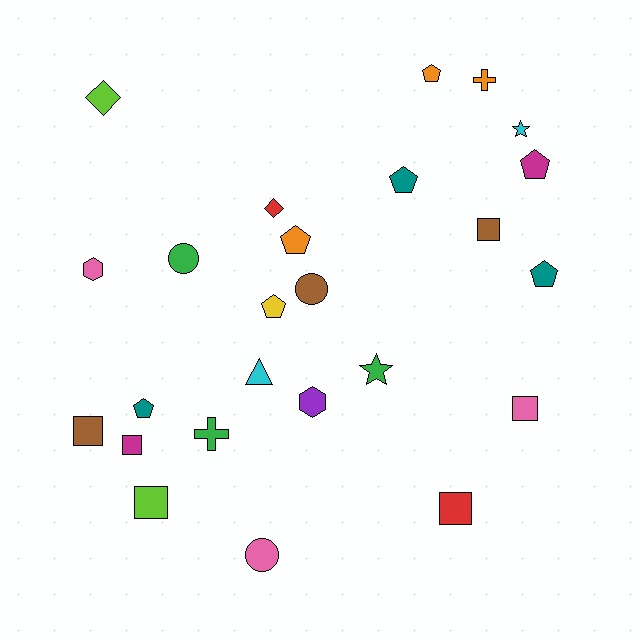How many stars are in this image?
There are 2 stars.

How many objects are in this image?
There are 25 objects.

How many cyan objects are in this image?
There are 2 cyan objects.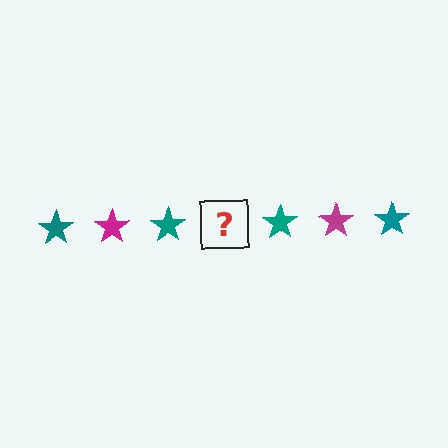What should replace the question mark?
The question mark should be replaced with a magenta star.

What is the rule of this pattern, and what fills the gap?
The rule is that the pattern cycles through teal, magenta stars. The gap should be filled with a magenta star.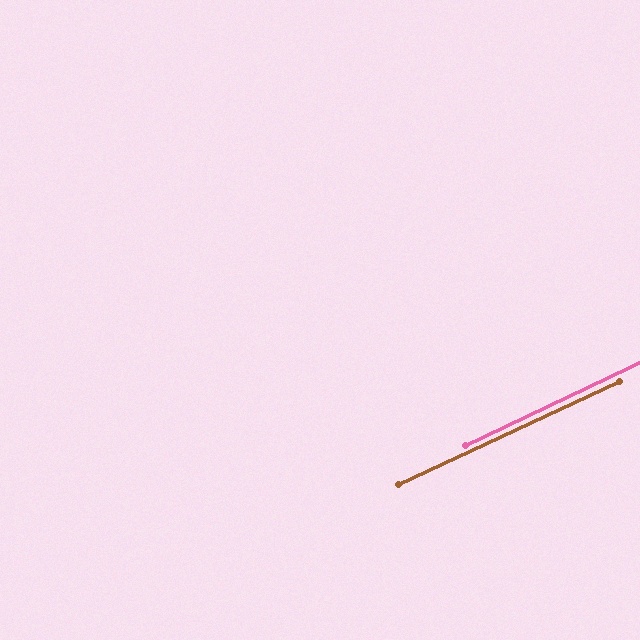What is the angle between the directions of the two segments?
Approximately 0 degrees.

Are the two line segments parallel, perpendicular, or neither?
Parallel — their directions differ by only 0.4°.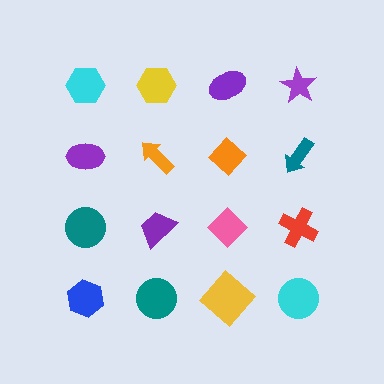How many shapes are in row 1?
4 shapes.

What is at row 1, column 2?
A yellow hexagon.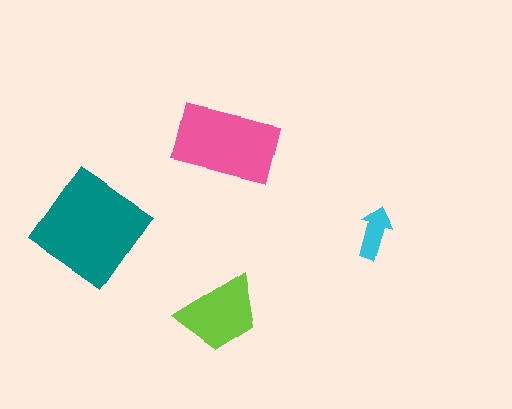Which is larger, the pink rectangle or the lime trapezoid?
The pink rectangle.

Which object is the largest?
The teal diamond.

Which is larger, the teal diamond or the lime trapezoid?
The teal diamond.